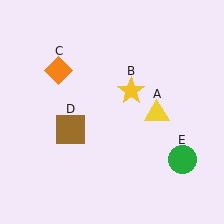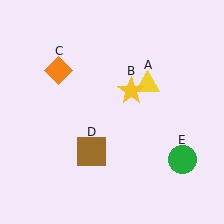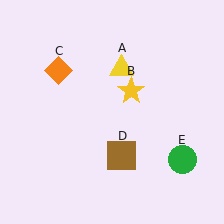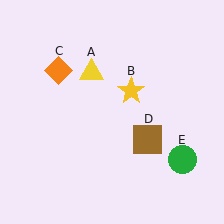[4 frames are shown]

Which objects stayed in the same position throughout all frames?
Yellow star (object B) and orange diamond (object C) and green circle (object E) remained stationary.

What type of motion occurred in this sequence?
The yellow triangle (object A), brown square (object D) rotated counterclockwise around the center of the scene.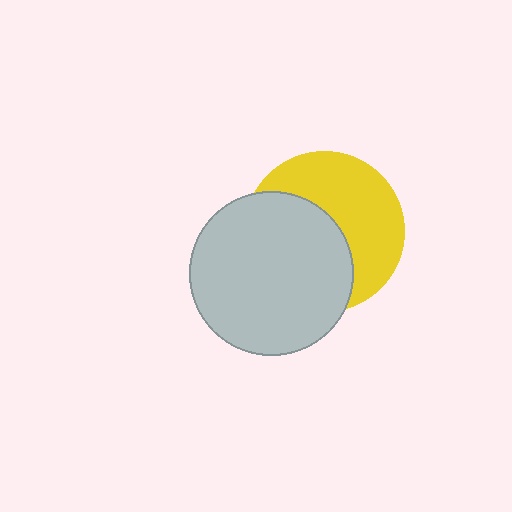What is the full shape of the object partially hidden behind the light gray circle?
The partially hidden object is a yellow circle.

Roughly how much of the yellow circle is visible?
About half of it is visible (roughly 50%).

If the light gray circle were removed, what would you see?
You would see the complete yellow circle.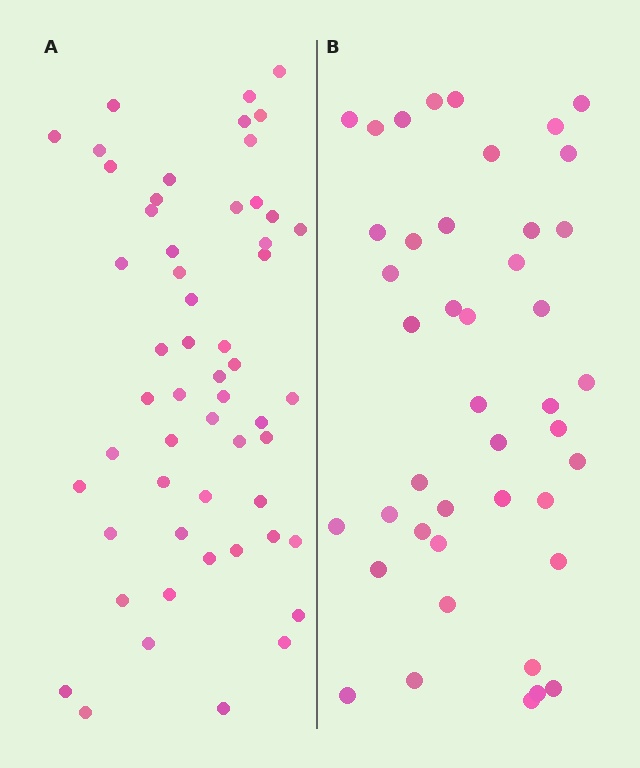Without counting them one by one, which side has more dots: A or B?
Region A (the left region) has more dots.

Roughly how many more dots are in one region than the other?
Region A has roughly 12 or so more dots than region B.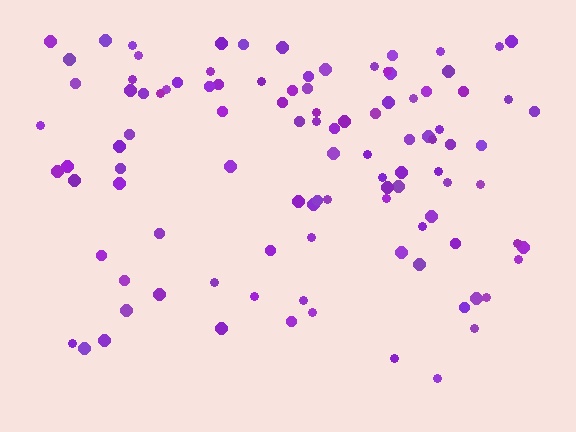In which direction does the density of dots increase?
From bottom to top, with the top side densest.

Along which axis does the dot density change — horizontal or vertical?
Vertical.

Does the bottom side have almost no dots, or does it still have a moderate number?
Still a moderate number, just noticeably fewer than the top.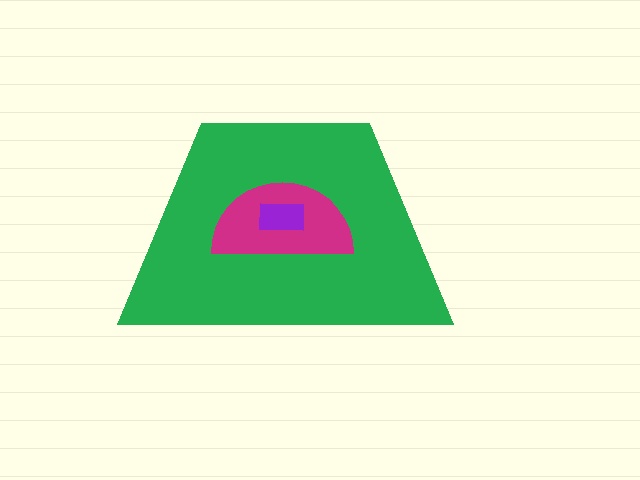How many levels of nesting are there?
3.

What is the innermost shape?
The purple rectangle.